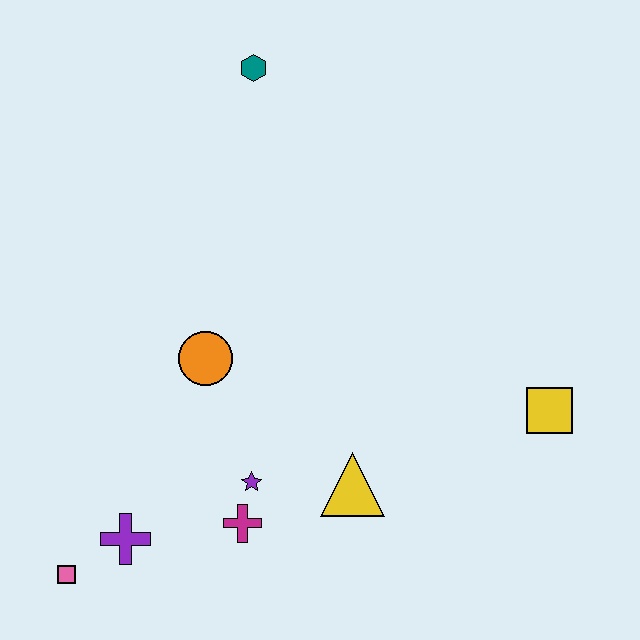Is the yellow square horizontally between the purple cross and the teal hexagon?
No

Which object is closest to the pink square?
The purple cross is closest to the pink square.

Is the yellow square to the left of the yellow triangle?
No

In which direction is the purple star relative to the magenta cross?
The purple star is above the magenta cross.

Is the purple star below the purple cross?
No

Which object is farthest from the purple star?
The teal hexagon is farthest from the purple star.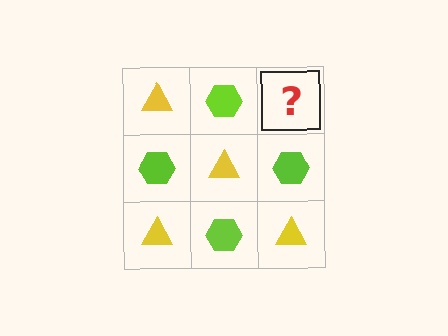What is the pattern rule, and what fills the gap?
The rule is that it alternates yellow triangle and lime hexagon in a checkerboard pattern. The gap should be filled with a yellow triangle.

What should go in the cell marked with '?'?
The missing cell should contain a yellow triangle.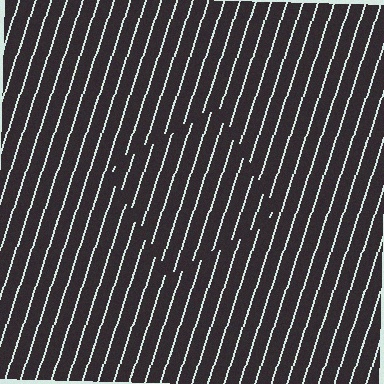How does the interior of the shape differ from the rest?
The interior of the shape contains the same grating, shifted by half a period — the contour is defined by the phase discontinuity where line-ends from the inner and outer gratings abut.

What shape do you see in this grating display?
An illusory square. The interior of the shape contains the same grating, shifted by half a period — the contour is defined by the phase discontinuity where line-ends from the inner and outer gratings abut.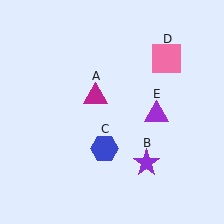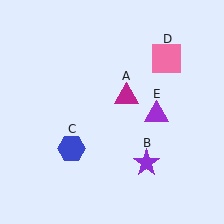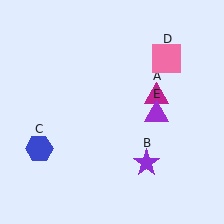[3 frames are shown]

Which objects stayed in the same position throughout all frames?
Purple star (object B) and pink square (object D) and purple triangle (object E) remained stationary.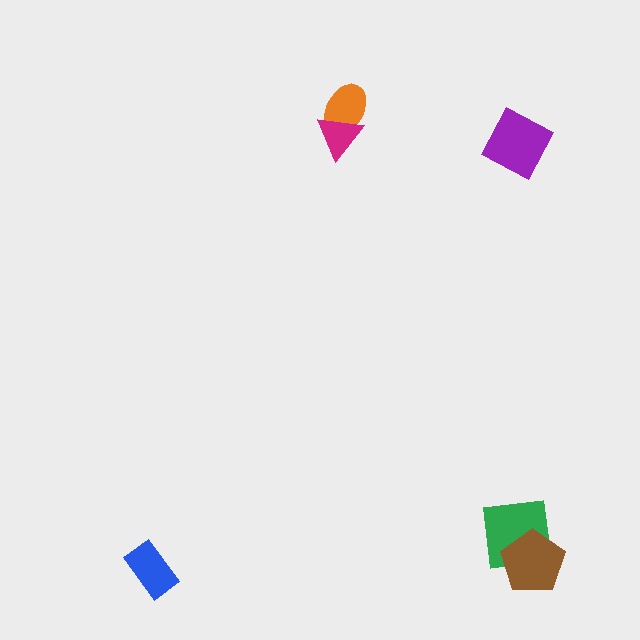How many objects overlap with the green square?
1 object overlaps with the green square.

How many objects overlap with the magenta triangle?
1 object overlaps with the magenta triangle.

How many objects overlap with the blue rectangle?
0 objects overlap with the blue rectangle.